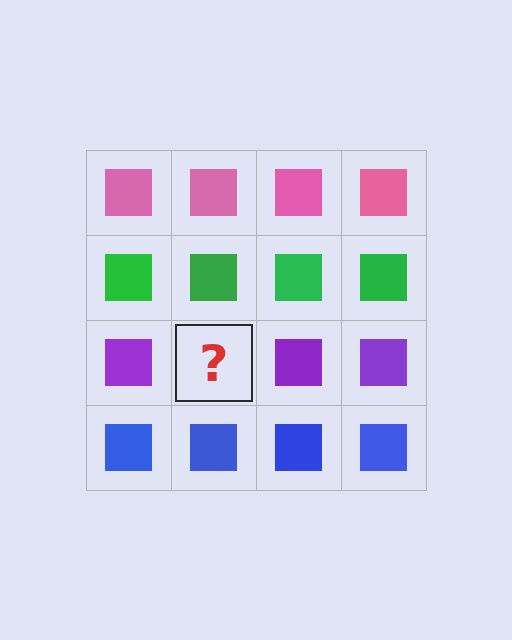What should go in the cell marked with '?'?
The missing cell should contain a purple square.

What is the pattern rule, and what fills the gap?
The rule is that each row has a consistent color. The gap should be filled with a purple square.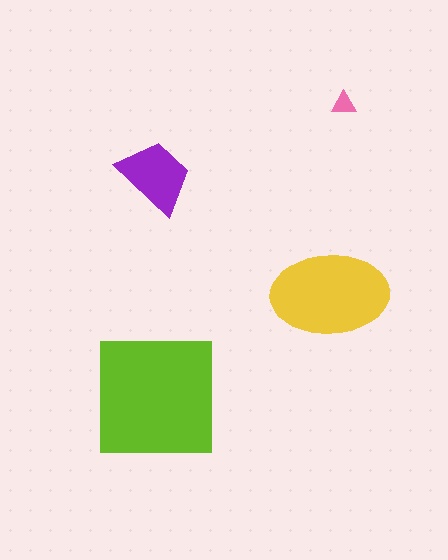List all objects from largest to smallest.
The lime square, the yellow ellipse, the purple trapezoid, the pink triangle.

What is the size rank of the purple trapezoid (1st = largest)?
3rd.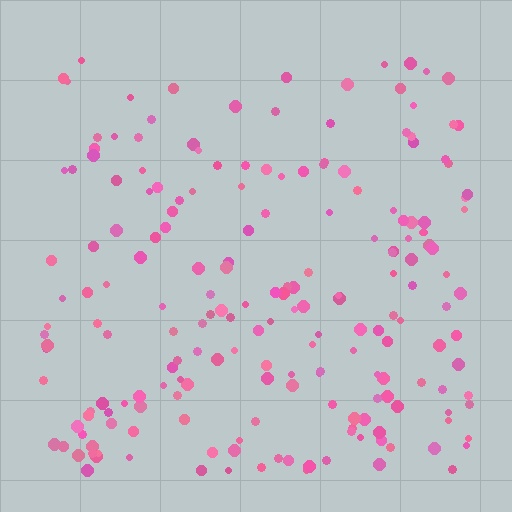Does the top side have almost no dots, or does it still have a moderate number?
Still a moderate number, just noticeably fewer than the bottom.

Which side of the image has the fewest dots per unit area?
The top.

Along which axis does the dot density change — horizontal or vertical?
Vertical.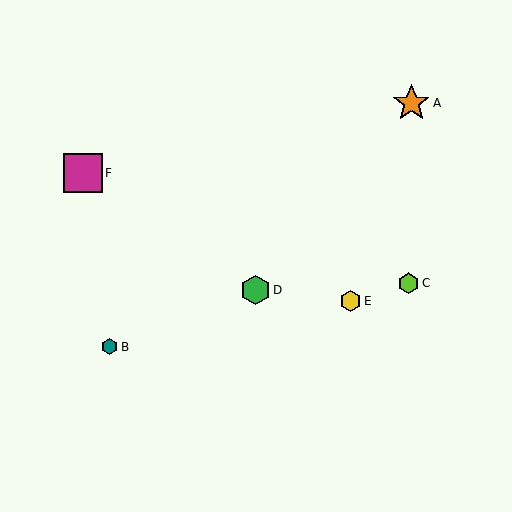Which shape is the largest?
The magenta square (labeled F) is the largest.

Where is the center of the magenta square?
The center of the magenta square is at (83, 173).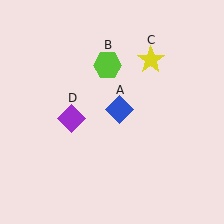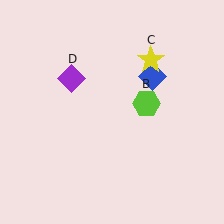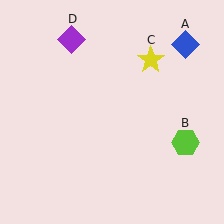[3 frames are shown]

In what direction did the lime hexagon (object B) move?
The lime hexagon (object B) moved down and to the right.